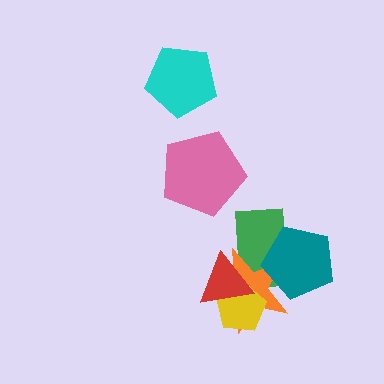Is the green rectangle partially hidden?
Yes, it is partially covered by another shape.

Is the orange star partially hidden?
Yes, it is partially covered by another shape.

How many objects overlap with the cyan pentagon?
0 objects overlap with the cyan pentagon.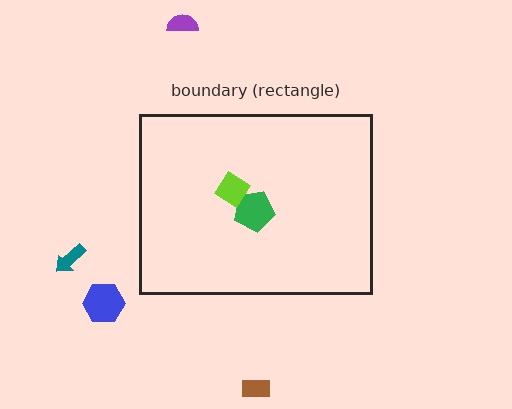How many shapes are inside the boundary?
2 inside, 4 outside.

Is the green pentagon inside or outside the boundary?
Inside.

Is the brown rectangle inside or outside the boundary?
Outside.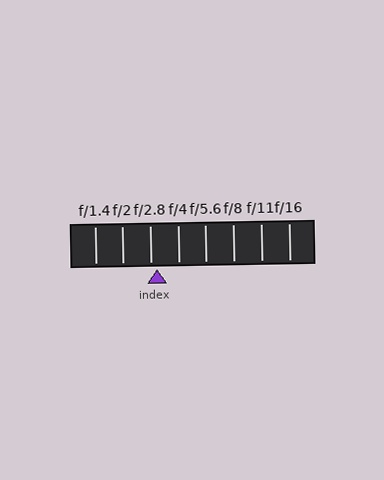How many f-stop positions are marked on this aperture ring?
There are 8 f-stop positions marked.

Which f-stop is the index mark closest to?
The index mark is closest to f/2.8.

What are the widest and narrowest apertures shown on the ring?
The widest aperture shown is f/1.4 and the narrowest is f/16.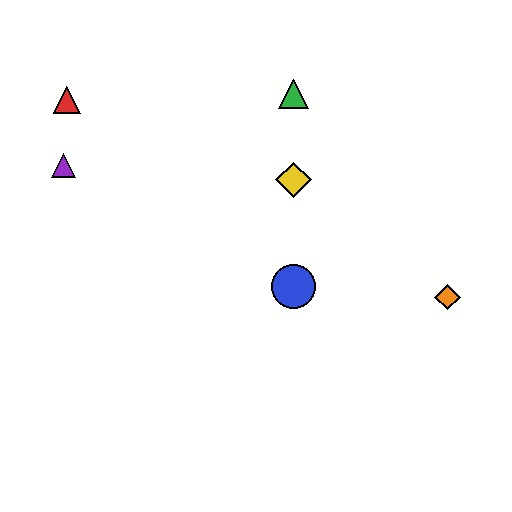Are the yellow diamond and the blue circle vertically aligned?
Yes, both are at x≈294.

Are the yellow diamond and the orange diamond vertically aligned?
No, the yellow diamond is at x≈294 and the orange diamond is at x≈447.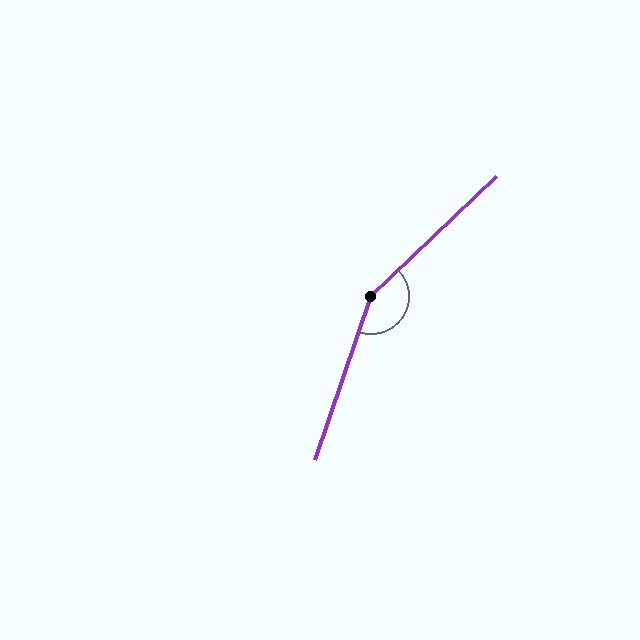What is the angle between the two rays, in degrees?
Approximately 153 degrees.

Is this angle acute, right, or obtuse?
It is obtuse.